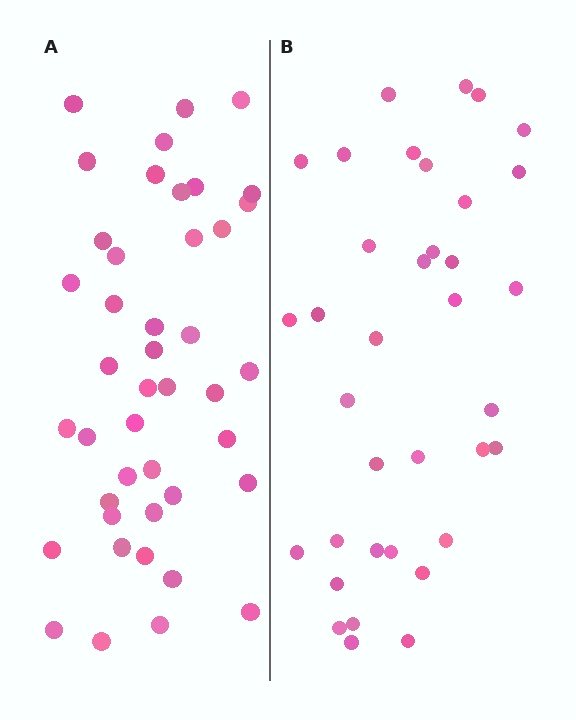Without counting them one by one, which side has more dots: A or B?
Region A (the left region) has more dots.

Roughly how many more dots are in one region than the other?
Region A has roughly 8 or so more dots than region B.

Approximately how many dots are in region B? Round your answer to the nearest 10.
About 40 dots. (The exact count is 36, which rounds to 40.)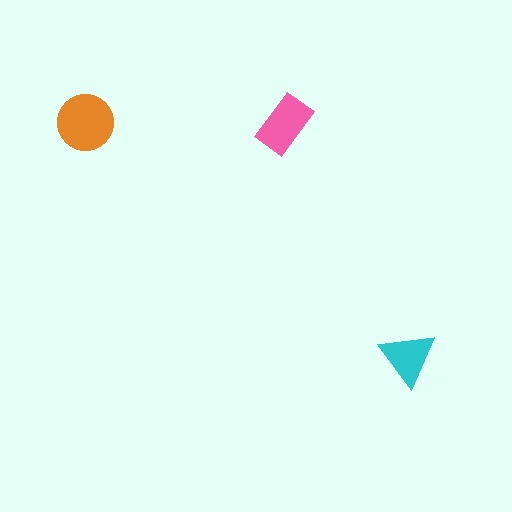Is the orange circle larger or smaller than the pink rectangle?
Larger.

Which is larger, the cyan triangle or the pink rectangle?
The pink rectangle.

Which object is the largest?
The orange circle.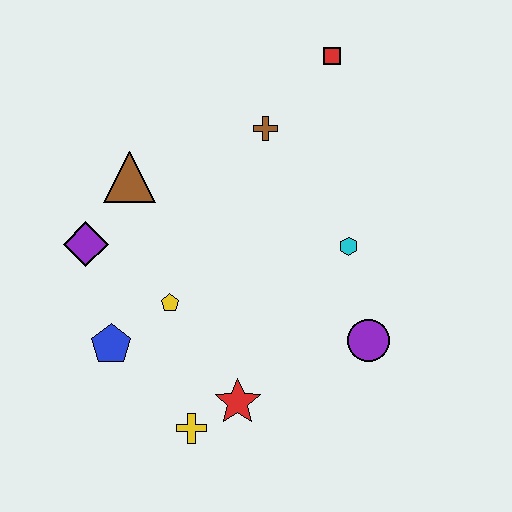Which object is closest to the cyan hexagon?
The purple circle is closest to the cyan hexagon.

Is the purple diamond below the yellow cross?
No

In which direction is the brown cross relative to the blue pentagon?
The brown cross is above the blue pentagon.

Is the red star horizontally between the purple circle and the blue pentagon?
Yes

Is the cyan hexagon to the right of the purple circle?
No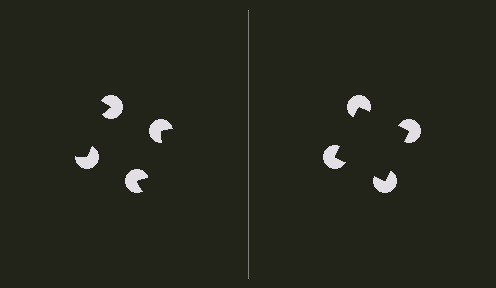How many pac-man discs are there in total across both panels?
8 — 4 on each side.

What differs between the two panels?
The pac-man discs are positioned identically on both sides; only the wedge orientations differ. On the right they align to a square; on the left they are misaligned.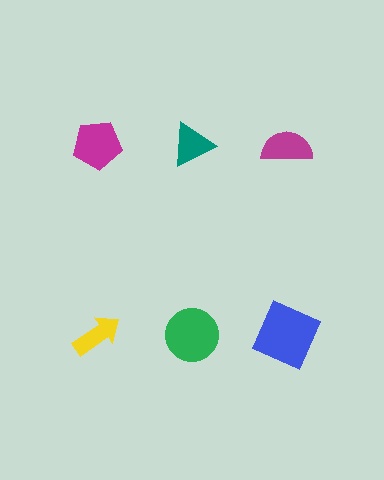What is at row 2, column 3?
A blue square.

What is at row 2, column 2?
A green circle.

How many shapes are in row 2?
3 shapes.